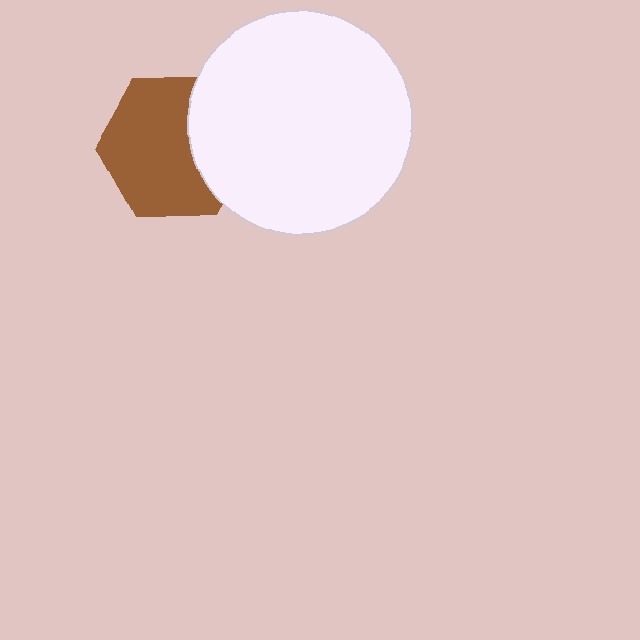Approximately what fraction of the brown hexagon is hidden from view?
Roughly 31% of the brown hexagon is hidden behind the white circle.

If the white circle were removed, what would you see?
You would see the complete brown hexagon.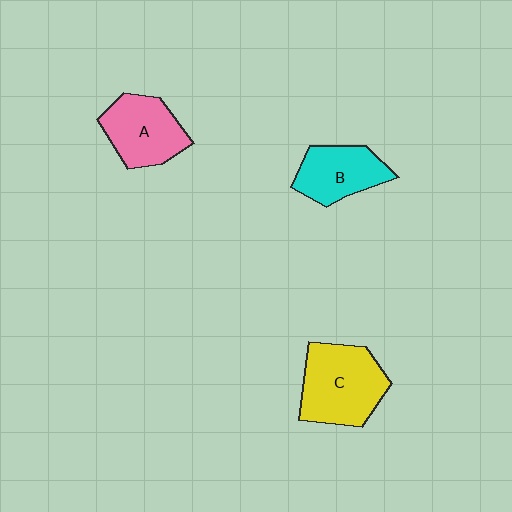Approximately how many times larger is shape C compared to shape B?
Approximately 1.4 times.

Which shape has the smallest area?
Shape B (cyan).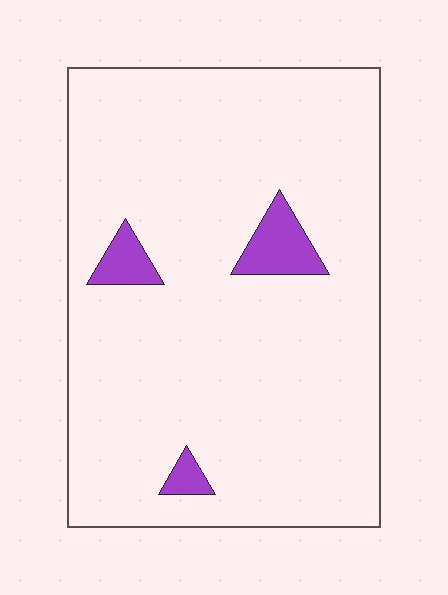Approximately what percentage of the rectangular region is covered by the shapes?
Approximately 5%.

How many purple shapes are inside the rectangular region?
3.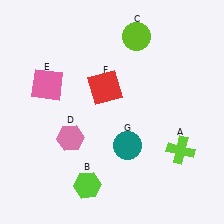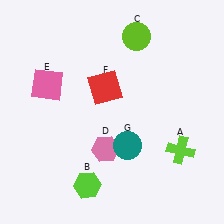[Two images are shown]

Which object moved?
The pink hexagon (D) moved right.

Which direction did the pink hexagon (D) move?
The pink hexagon (D) moved right.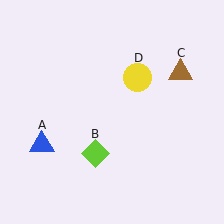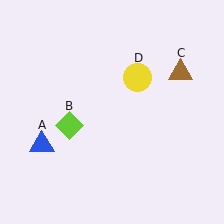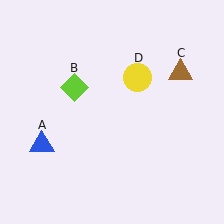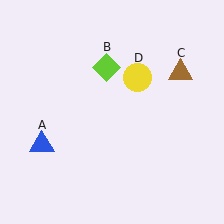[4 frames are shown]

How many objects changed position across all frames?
1 object changed position: lime diamond (object B).